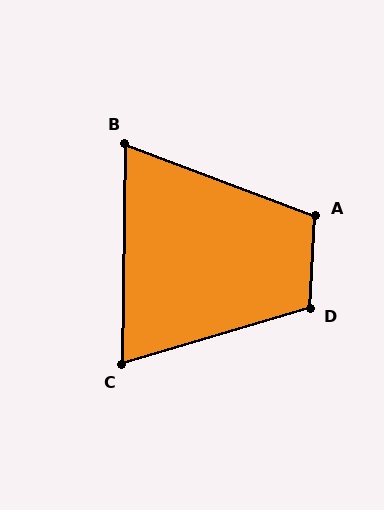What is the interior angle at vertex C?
Approximately 73 degrees (acute).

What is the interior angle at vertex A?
Approximately 107 degrees (obtuse).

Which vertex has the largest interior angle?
D, at approximately 110 degrees.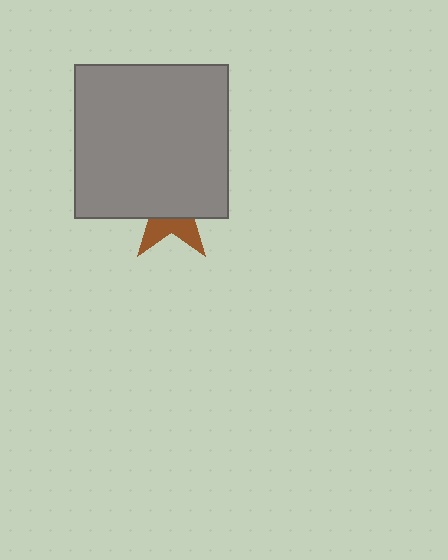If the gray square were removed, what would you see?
You would see the complete brown star.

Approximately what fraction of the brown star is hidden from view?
Roughly 67% of the brown star is hidden behind the gray square.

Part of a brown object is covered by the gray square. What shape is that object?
It is a star.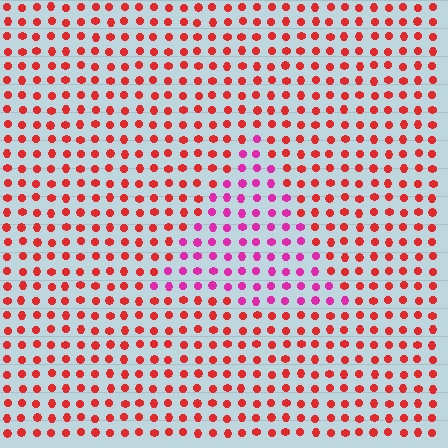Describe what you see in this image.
The image is filled with small red elements in a uniform arrangement. A triangle-shaped region is visible where the elements are tinted to a slightly different hue, forming a subtle color boundary.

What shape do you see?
I see a triangle.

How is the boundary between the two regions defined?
The boundary is defined purely by a slight shift in hue (about 43 degrees). Spacing, size, and orientation are identical on both sides.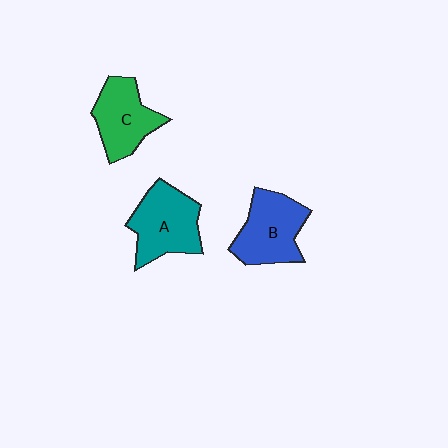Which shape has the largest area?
Shape A (teal).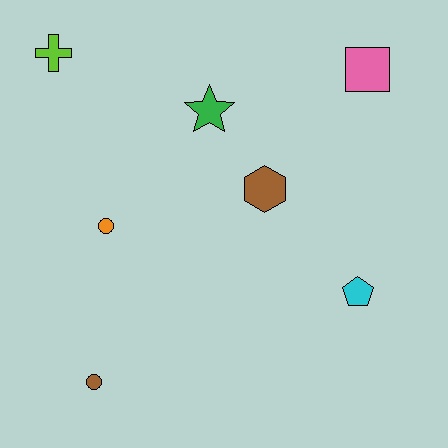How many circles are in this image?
There are 2 circles.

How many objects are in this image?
There are 7 objects.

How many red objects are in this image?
There are no red objects.